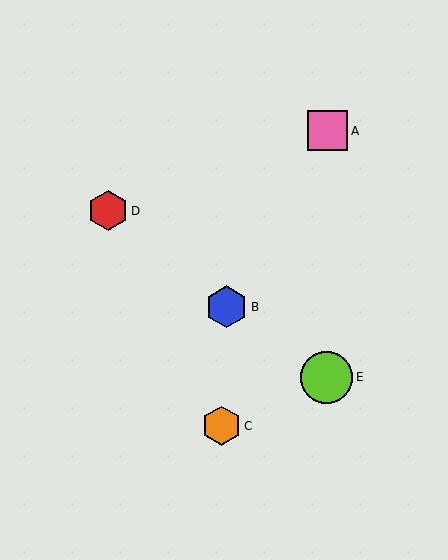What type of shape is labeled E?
Shape E is a lime circle.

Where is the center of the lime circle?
The center of the lime circle is at (327, 377).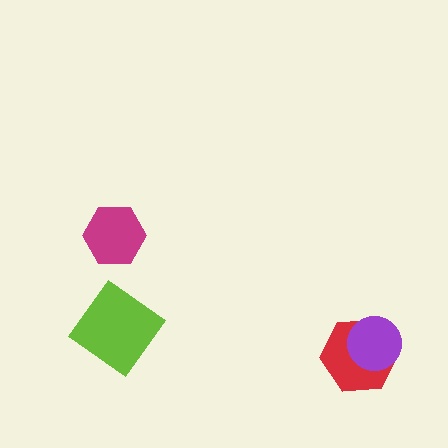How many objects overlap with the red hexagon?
1 object overlaps with the red hexagon.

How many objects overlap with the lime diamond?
0 objects overlap with the lime diamond.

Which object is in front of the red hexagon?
The purple circle is in front of the red hexagon.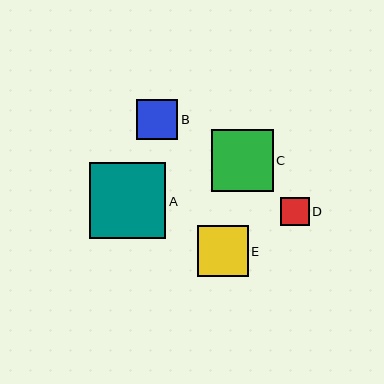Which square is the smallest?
Square D is the smallest with a size of approximately 29 pixels.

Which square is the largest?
Square A is the largest with a size of approximately 76 pixels.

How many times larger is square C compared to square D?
Square C is approximately 2.1 times the size of square D.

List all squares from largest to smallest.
From largest to smallest: A, C, E, B, D.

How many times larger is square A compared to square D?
Square A is approximately 2.6 times the size of square D.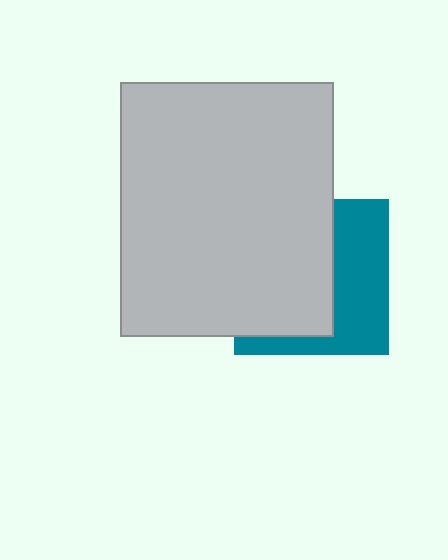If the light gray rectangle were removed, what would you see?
You would see the complete teal square.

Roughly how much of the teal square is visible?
A small part of it is visible (roughly 43%).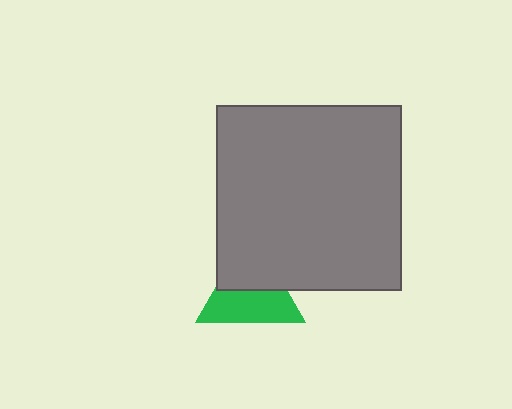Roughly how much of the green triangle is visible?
About half of it is visible (roughly 55%).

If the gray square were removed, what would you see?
You would see the complete green triangle.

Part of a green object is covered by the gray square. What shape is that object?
It is a triangle.